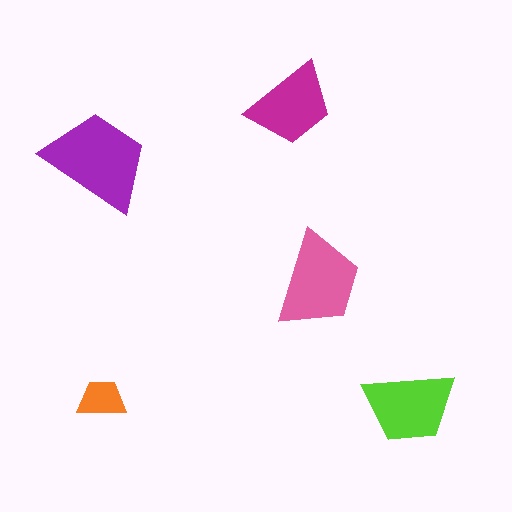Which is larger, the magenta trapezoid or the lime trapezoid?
The lime one.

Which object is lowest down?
The lime trapezoid is bottommost.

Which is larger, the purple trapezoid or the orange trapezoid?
The purple one.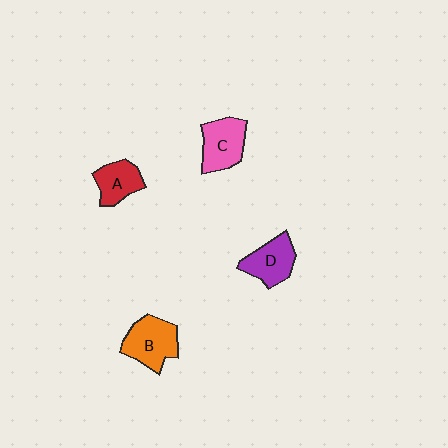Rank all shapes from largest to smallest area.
From largest to smallest: B (orange), C (pink), D (purple), A (red).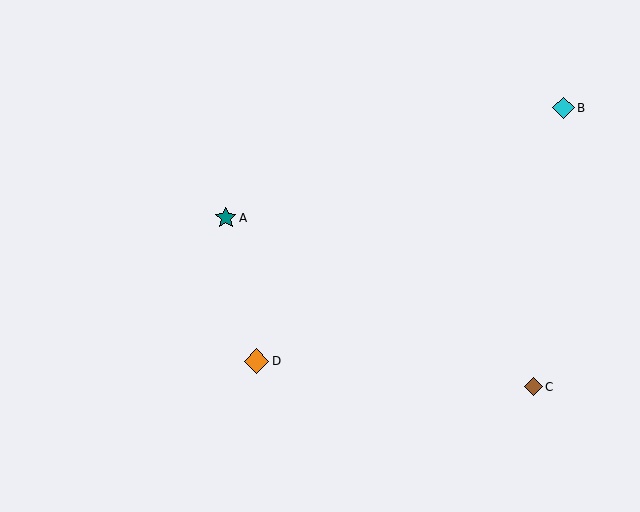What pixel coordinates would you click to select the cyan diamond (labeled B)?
Click at (563, 108) to select the cyan diamond B.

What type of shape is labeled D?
Shape D is an orange diamond.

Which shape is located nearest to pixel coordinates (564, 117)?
The cyan diamond (labeled B) at (563, 108) is nearest to that location.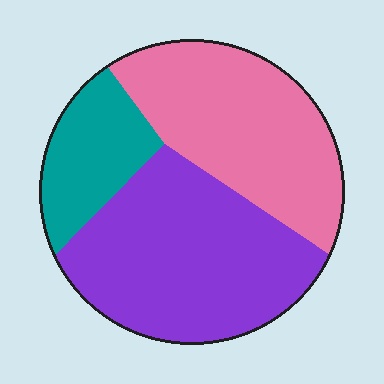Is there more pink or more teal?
Pink.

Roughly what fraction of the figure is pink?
Pink covers about 35% of the figure.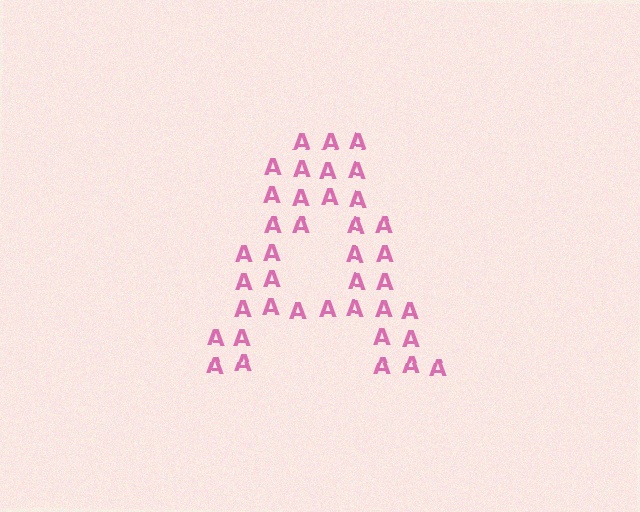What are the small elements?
The small elements are letter A's.